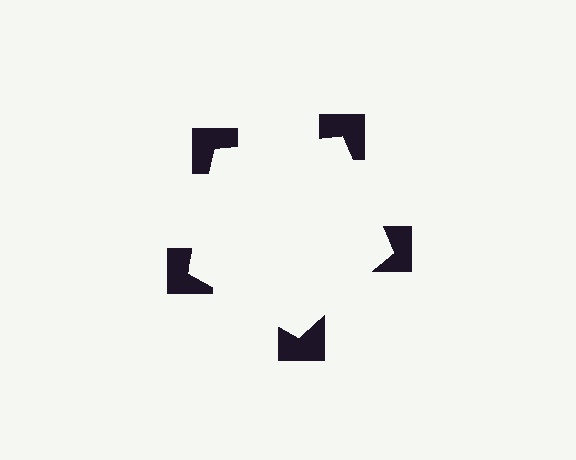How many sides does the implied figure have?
5 sides.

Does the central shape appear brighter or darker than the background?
It typically appears slightly brighter than the background, even though no actual brightness change is drawn.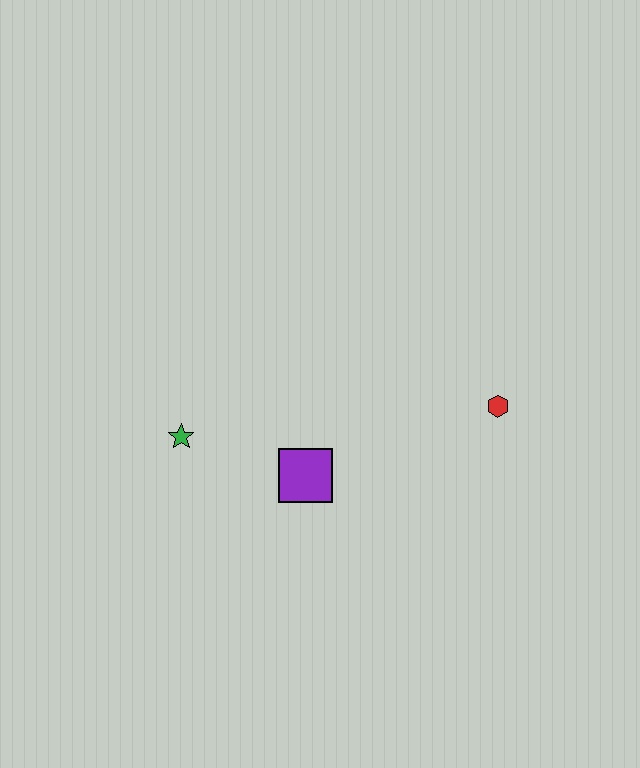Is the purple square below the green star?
Yes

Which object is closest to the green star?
The purple square is closest to the green star.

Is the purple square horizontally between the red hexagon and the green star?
Yes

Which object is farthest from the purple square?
The red hexagon is farthest from the purple square.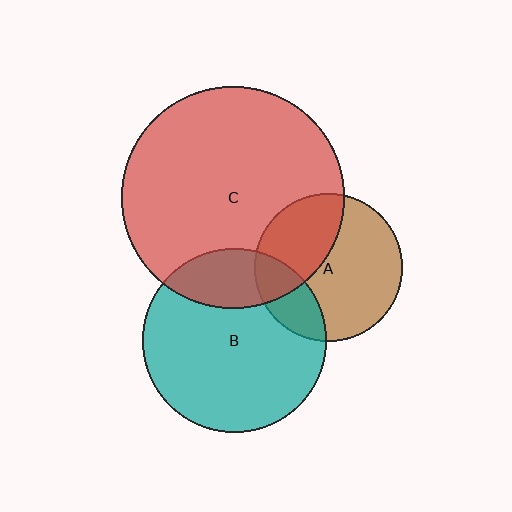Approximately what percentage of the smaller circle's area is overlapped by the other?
Approximately 20%.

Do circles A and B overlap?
Yes.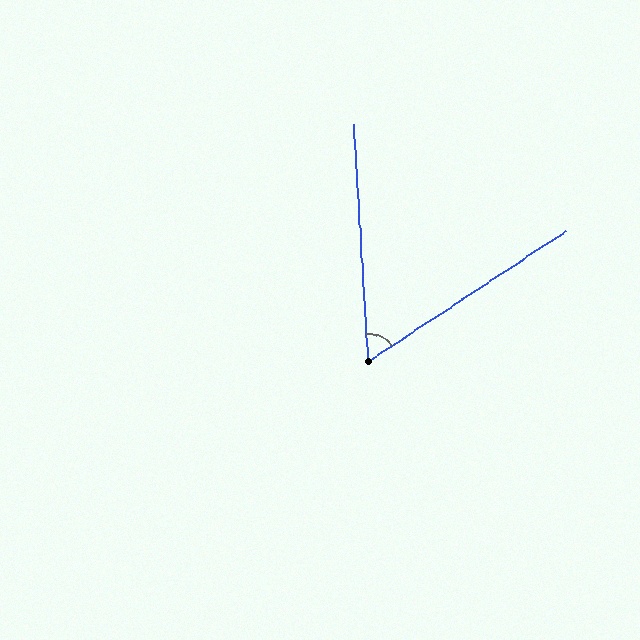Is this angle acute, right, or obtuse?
It is acute.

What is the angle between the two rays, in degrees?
Approximately 60 degrees.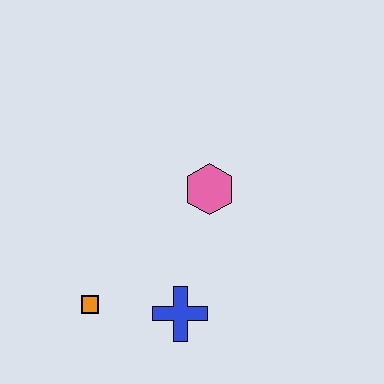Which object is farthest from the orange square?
The pink hexagon is farthest from the orange square.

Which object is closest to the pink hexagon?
The blue cross is closest to the pink hexagon.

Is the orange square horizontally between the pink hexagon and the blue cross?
No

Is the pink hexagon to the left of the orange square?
No